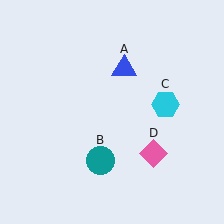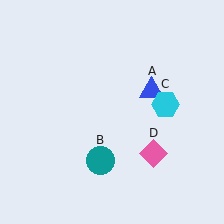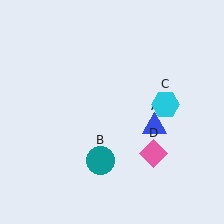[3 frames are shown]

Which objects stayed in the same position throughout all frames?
Teal circle (object B) and cyan hexagon (object C) and pink diamond (object D) remained stationary.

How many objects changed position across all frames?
1 object changed position: blue triangle (object A).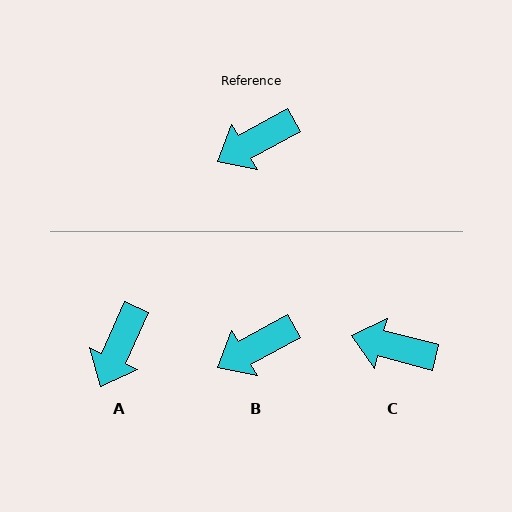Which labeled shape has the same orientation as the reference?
B.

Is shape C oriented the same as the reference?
No, it is off by about 43 degrees.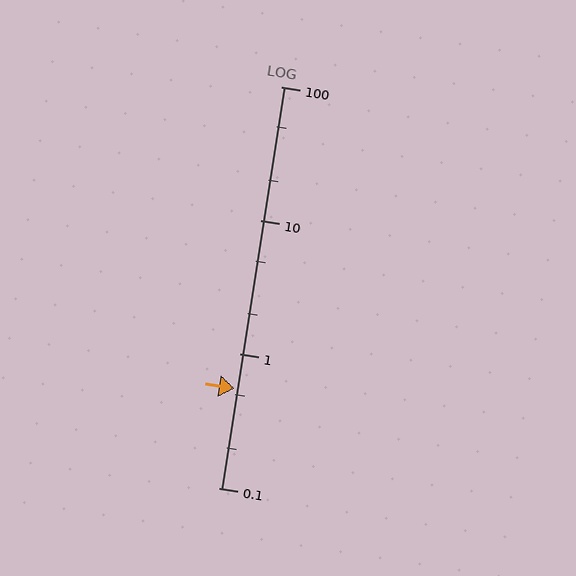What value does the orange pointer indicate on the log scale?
The pointer indicates approximately 0.55.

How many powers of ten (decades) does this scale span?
The scale spans 3 decades, from 0.1 to 100.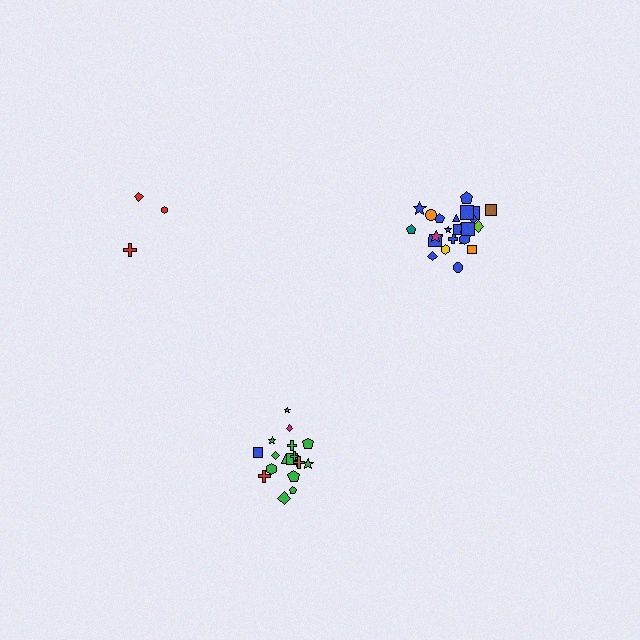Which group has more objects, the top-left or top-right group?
The top-right group.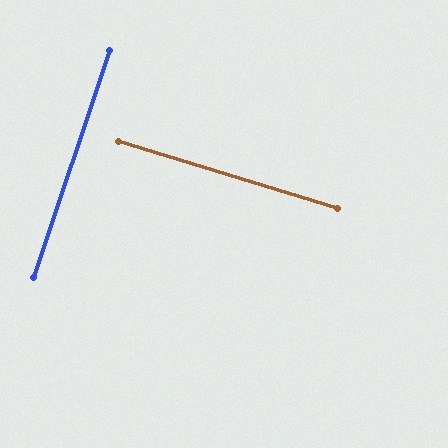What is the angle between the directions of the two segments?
Approximately 88 degrees.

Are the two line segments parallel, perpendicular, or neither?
Perpendicular — they meet at approximately 88°.